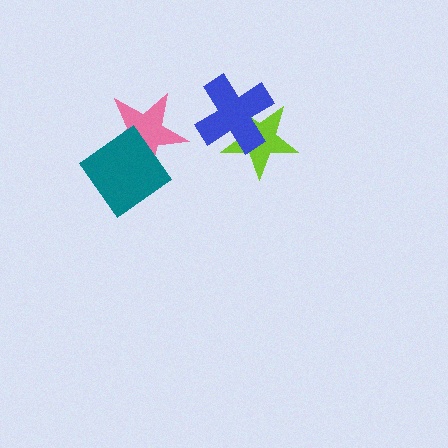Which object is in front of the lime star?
The blue cross is in front of the lime star.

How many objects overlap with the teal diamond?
1 object overlaps with the teal diamond.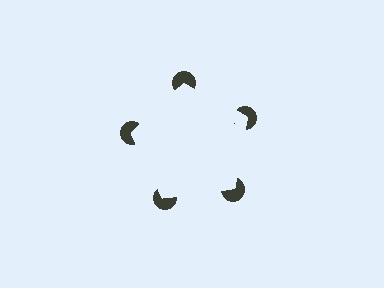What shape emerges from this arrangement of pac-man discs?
An illusory pentagon — its edges are inferred from the aligned wedge cuts in the pac-man discs, not physically drawn.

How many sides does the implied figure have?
5 sides.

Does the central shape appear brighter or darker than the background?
It typically appears slightly brighter than the background, even though no actual brightness change is drawn.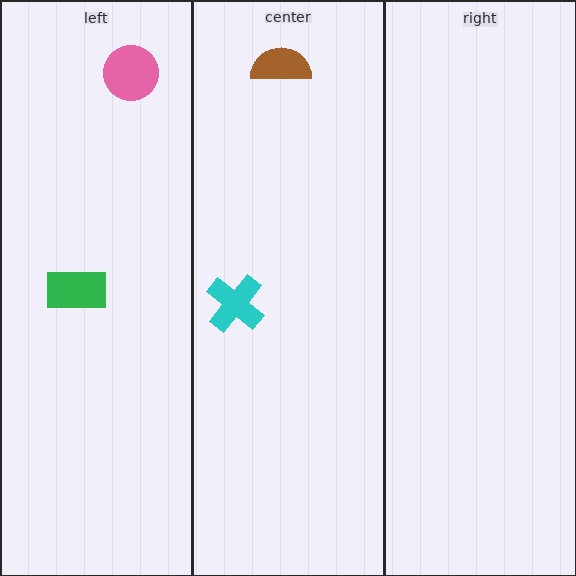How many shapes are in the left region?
2.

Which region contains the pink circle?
The left region.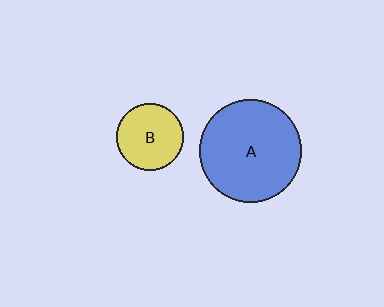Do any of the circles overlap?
No, none of the circles overlap.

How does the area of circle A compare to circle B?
Approximately 2.4 times.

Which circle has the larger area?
Circle A (blue).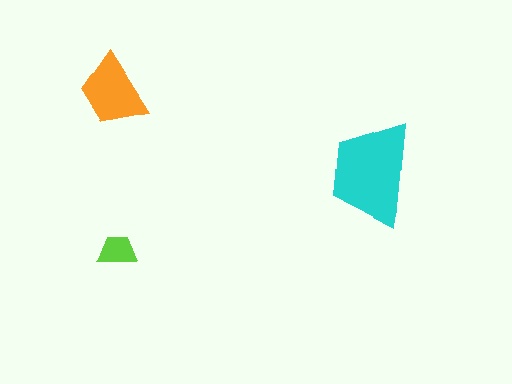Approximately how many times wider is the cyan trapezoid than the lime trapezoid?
About 2.5 times wider.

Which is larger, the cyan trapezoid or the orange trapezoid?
The cyan one.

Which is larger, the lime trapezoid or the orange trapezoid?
The orange one.